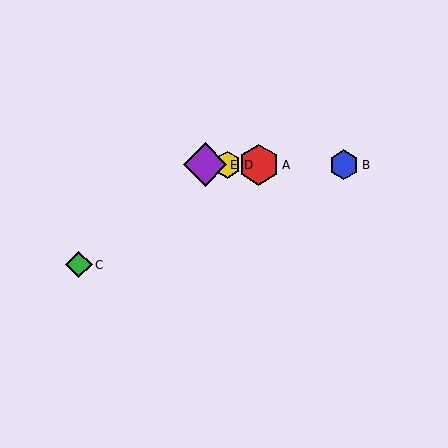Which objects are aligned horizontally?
Objects A, B, D, E are aligned horizontally.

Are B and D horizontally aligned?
Yes, both are at y≈165.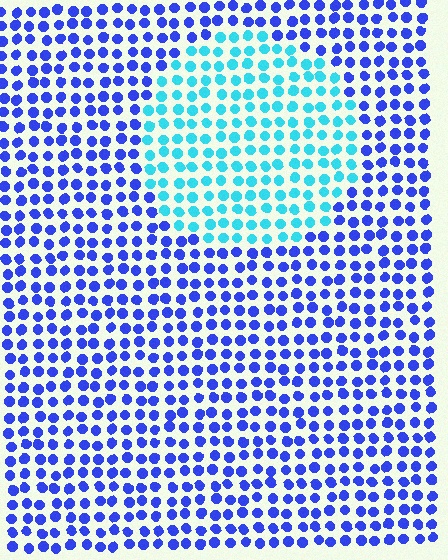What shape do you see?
I see a circle.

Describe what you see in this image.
The image is filled with small blue elements in a uniform arrangement. A circle-shaped region is visible where the elements are tinted to a slightly different hue, forming a subtle color boundary.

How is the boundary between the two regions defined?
The boundary is defined purely by a slight shift in hue (about 49 degrees). Spacing, size, and orientation are identical on both sides.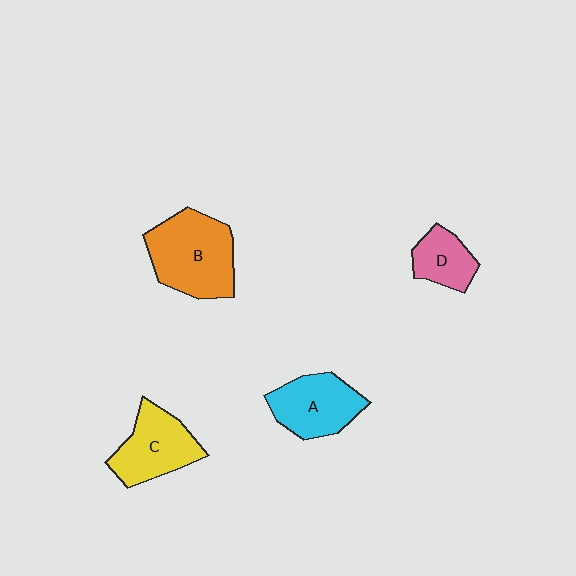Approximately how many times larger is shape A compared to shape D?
Approximately 1.5 times.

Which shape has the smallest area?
Shape D (pink).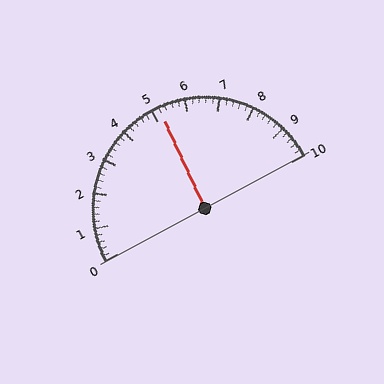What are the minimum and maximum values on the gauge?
The gauge ranges from 0 to 10.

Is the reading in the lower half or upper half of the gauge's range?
The reading is in the upper half of the range (0 to 10).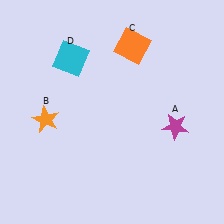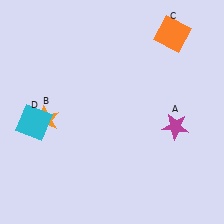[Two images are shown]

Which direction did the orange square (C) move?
The orange square (C) moved right.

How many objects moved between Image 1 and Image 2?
2 objects moved between the two images.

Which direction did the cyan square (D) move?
The cyan square (D) moved down.